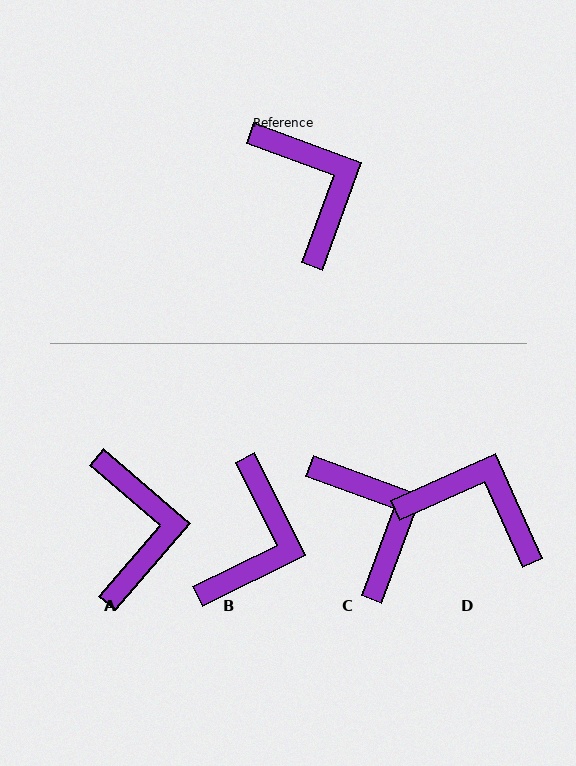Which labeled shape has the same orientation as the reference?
C.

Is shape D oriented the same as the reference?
No, it is off by about 44 degrees.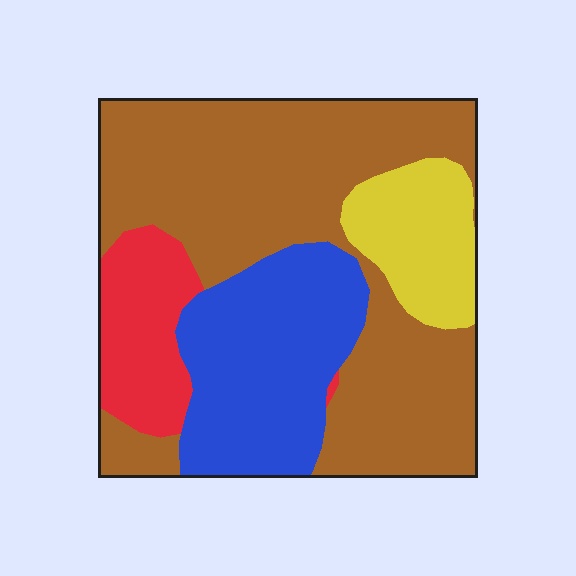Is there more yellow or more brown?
Brown.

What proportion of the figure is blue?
Blue covers roughly 25% of the figure.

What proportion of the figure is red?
Red covers around 10% of the figure.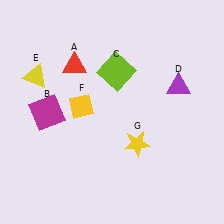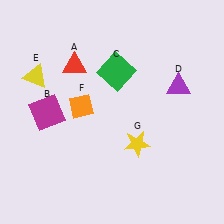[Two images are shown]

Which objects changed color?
C changed from lime to green. F changed from yellow to orange.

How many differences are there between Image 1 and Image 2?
There are 2 differences between the two images.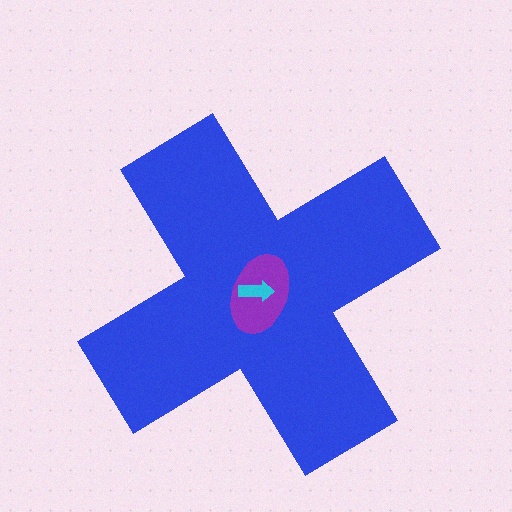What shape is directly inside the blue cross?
The purple ellipse.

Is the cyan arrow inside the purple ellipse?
Yes.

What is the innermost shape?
The cyan arrow.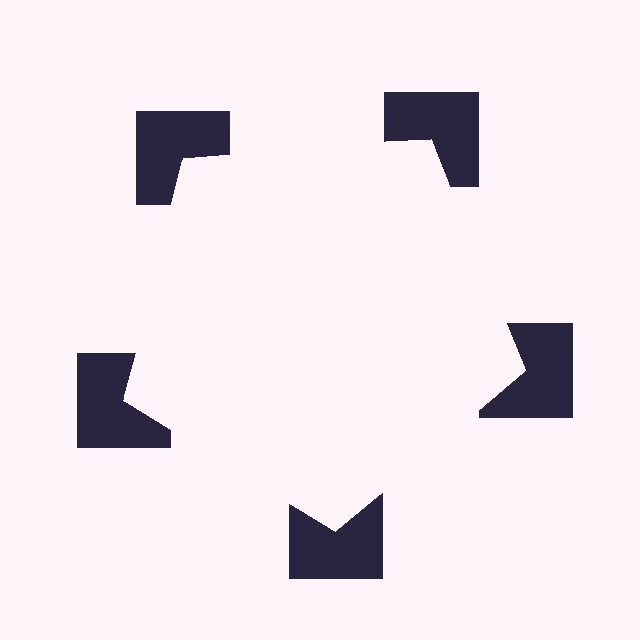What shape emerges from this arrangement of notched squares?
An illusory pentagon — its edges are inferred from the aligned wedge cuts in the notched squares, not physically drawn.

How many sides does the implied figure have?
5 sides.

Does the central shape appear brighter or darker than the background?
It typically appears slightly brighter than the background, even though no actual brightness change is drawn.